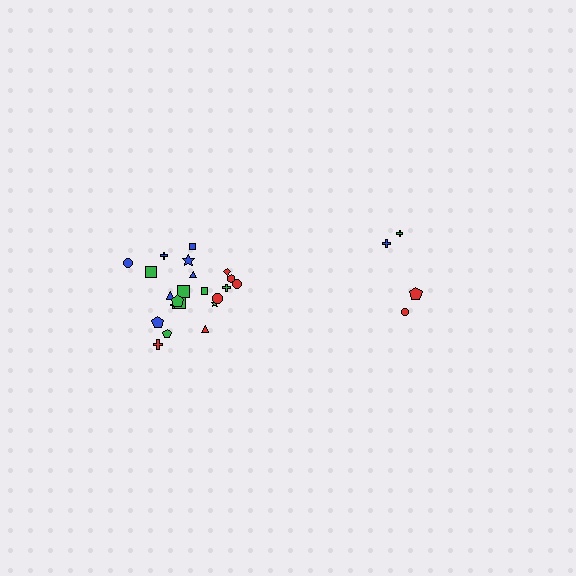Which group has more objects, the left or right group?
The left group.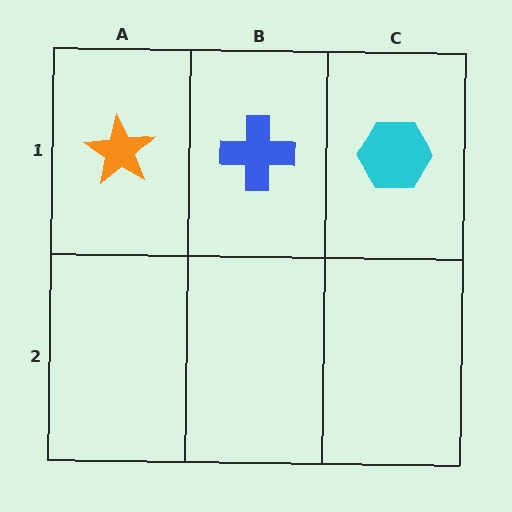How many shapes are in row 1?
3 shapes.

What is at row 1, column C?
A cyan hexagon.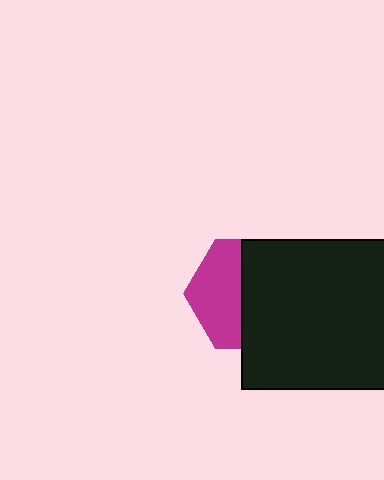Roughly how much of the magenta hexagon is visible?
A small part of it is visible (roughly 44%).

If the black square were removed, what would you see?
You would see the complete magenta hexagon.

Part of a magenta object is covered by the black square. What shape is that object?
It is a hexagon.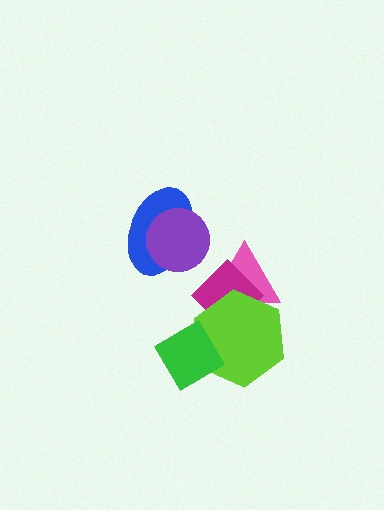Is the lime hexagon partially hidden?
Yes, it is partially covered by another shape.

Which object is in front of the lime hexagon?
The green diamond is in front of the lime hexagon.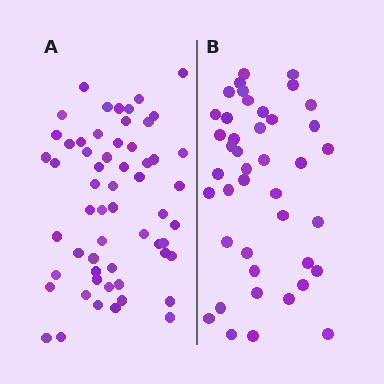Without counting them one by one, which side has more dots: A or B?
Region A (the left region) has more dots.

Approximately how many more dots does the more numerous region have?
Region A has approximately 15 more dots than region B.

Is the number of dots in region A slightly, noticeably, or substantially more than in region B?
Region A has noticeably more, but not dramatically so. The ratio is roughly 1.4 to 1.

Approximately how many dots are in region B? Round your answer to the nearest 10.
About 40 dots. (The exact count is 42, which rounds to 40.)